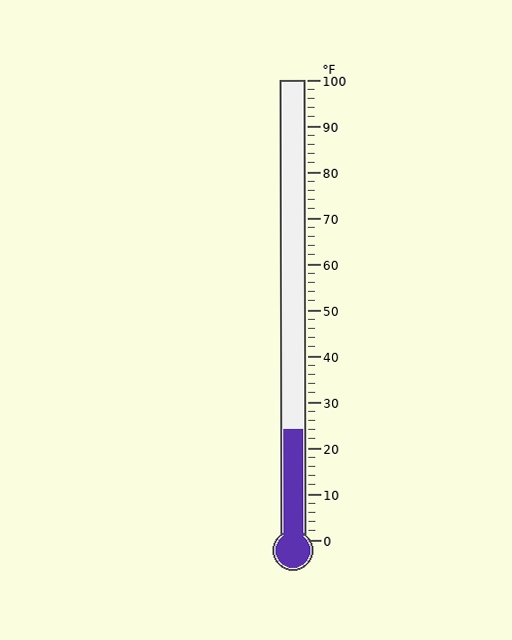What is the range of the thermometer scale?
The thermometer scale ranges from 0°F to 100°F.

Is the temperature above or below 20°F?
The temperature is above 20°F.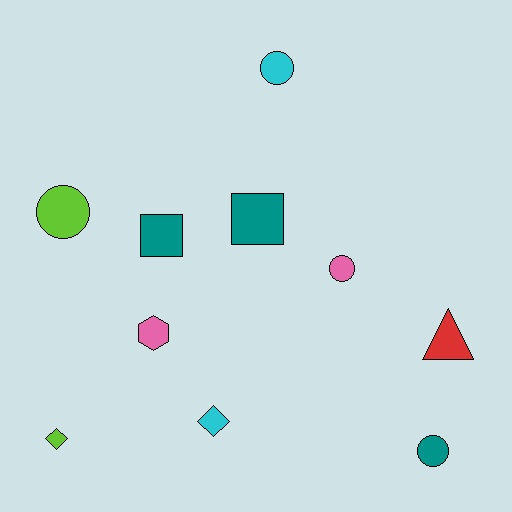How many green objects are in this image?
There are no green objects.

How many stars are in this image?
There are no stars.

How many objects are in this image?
There are 10 objects.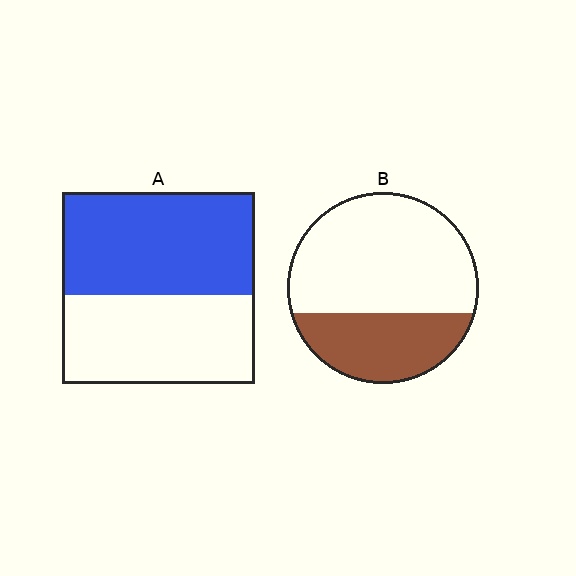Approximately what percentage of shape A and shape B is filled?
A is approximately 55% and B is approximately 35%.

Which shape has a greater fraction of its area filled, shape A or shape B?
Shape A.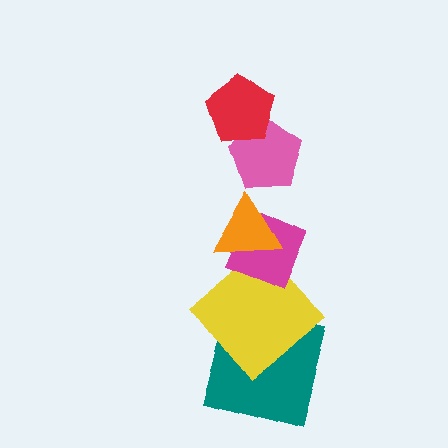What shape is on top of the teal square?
The yellow diamond is on top of the teal square.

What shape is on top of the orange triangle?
The pink pentagon is on top of the orange triangle.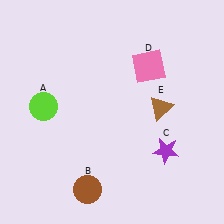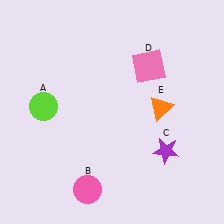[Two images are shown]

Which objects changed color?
B changed from brown to pink. E changed from brown to orange.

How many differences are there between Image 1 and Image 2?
There are 2 differences between the two images.